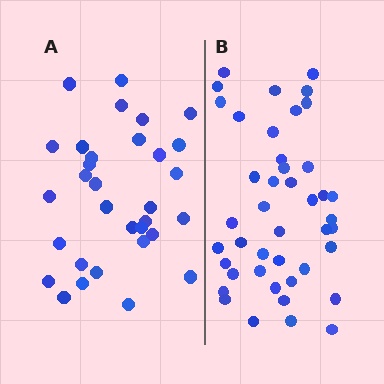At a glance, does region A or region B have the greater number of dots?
Region B (the right region) has more dots.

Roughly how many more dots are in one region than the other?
Region B has roughly 12 or so more dots than region A.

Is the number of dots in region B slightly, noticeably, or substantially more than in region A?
Region B has noticeably more, but not dramatically so. The ratio is roughly 1.3 to 1.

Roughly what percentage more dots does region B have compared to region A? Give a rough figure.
About 35% more.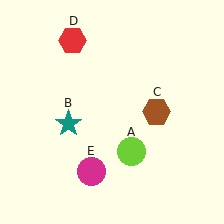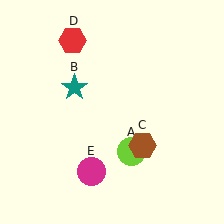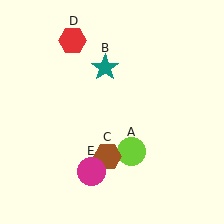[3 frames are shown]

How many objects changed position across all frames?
2 objects changed position: teal star (object B), brown hexagon (object C).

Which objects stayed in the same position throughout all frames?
Lime circle (object A) and red hexagon (object D) and magenta circle (object E) remained stationary.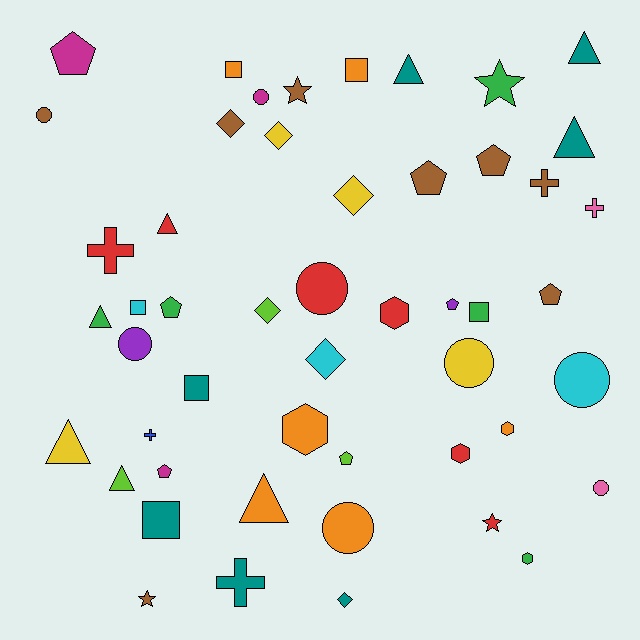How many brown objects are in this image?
There are 8 brown objects.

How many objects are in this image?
There are 50 objects.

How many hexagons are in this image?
There are 5 hexagons.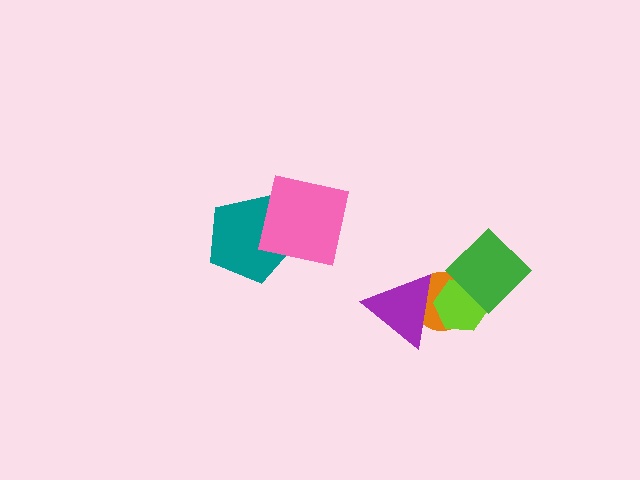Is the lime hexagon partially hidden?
Yes, it is partially covered by another shape.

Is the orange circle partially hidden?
Yes, it is partially covered by another shape.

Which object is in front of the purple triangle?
The lime hexagon is in front of the purple triangle.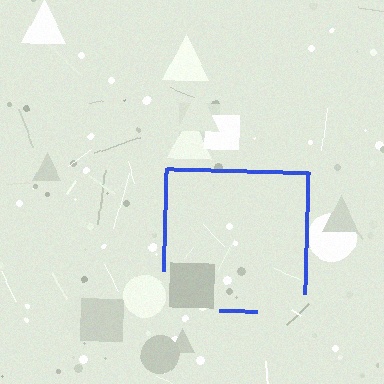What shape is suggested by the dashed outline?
The dashed outline suggests a square.